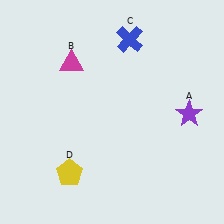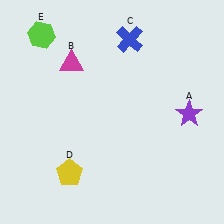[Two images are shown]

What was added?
A lime hexagon (E) was added in Image 2.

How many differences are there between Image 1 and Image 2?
There is 1 difference between the two images.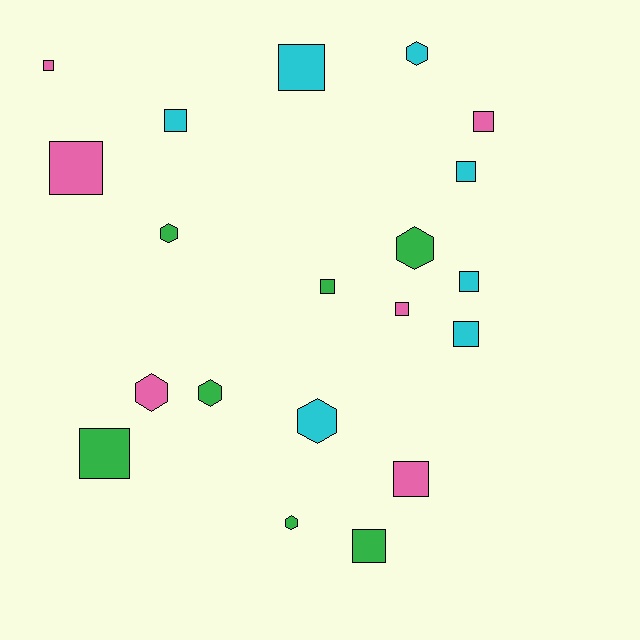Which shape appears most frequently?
Square, with 13 objects.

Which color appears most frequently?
Cyan, with 7 objects.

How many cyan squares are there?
There are 5 cyan squares.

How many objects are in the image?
There are 20 objects.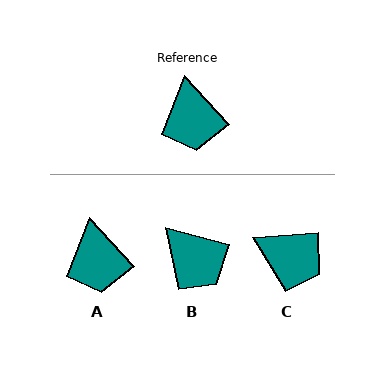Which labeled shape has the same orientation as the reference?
A.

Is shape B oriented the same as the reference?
No, it is off by about 33 degrees.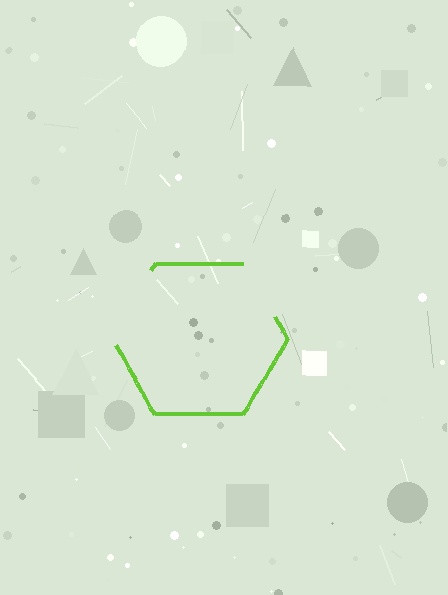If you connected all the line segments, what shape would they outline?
They would outline a hexagon.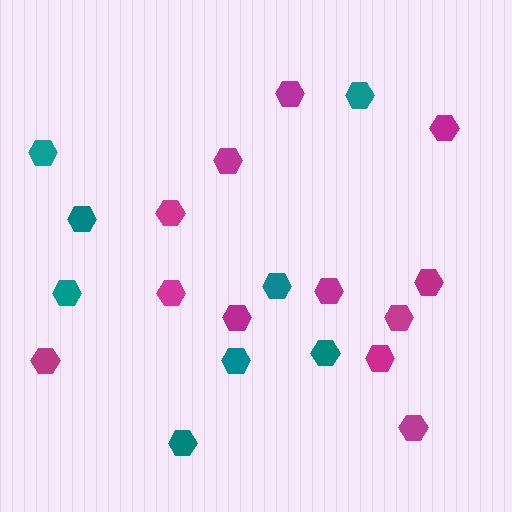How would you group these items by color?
There are 2 groups: one group of teal hexagons (8) and one group of magenta hexagons (12).